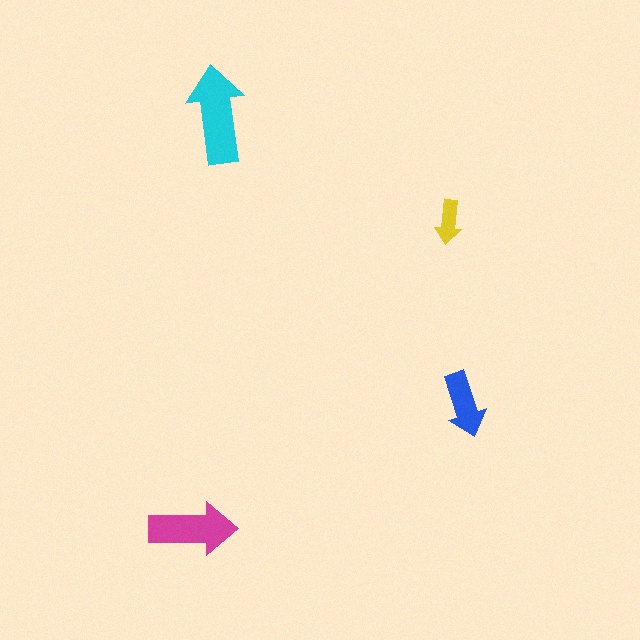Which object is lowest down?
The magenta arrow is bottommost.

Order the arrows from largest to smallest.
the cyan one, the magenta one, the blue one, the yellow one.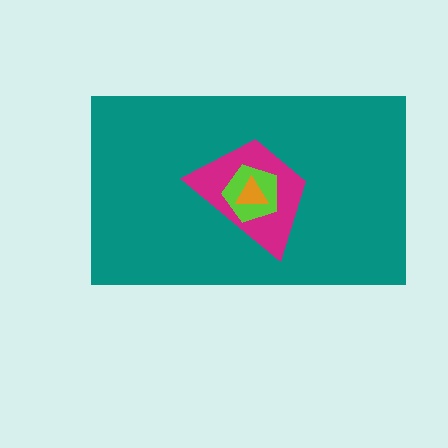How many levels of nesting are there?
4.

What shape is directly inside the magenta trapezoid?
The lime pentagon.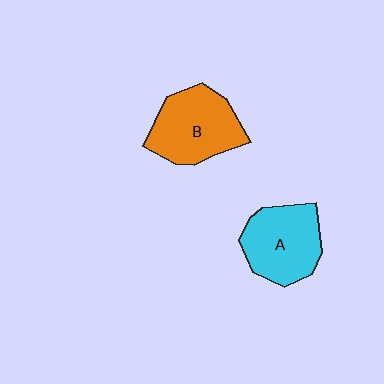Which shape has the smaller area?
Shape A (cyan).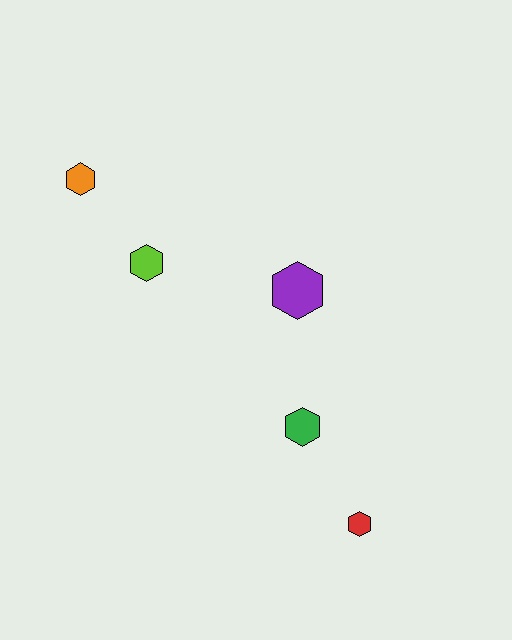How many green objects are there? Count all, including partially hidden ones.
There is 1 green object.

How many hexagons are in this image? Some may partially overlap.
There are 5 hexagons.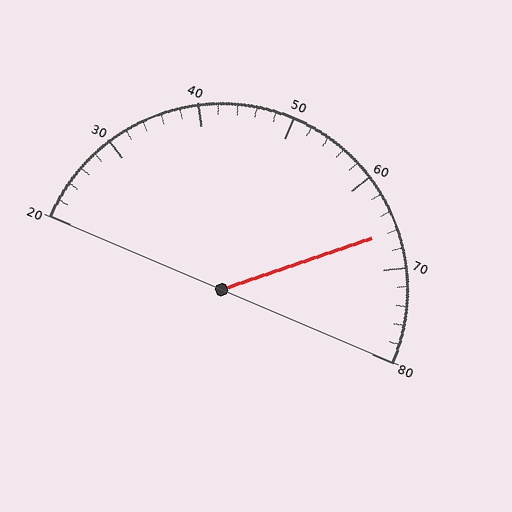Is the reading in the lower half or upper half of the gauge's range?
The reading is in the upper half of the range (20 to 80).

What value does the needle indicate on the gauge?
The needle indicates approximately 66.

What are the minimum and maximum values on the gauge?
The gauge ranges from 20 to 80.